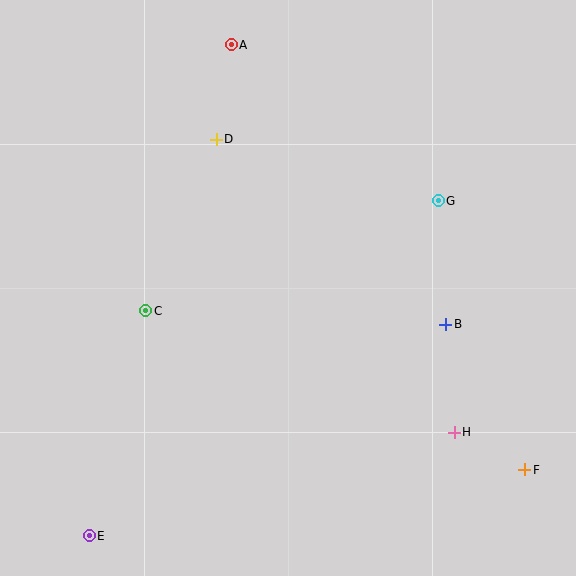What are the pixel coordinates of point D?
Point D is at (216, 139).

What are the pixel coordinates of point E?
Point E is at (89, 536).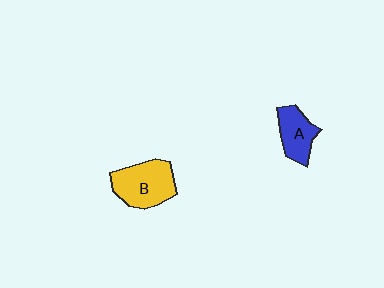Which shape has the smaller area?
Shape A (blue).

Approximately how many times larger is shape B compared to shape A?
Approximately 1.5 times.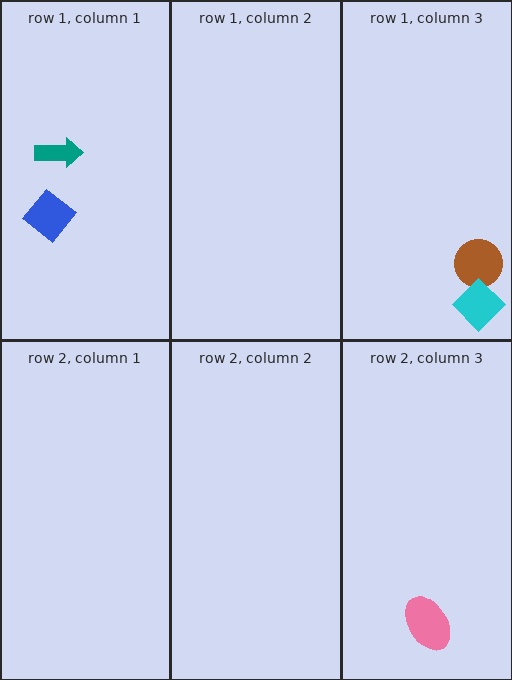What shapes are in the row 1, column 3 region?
The brown circle, the cyan diamond.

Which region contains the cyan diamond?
The row 1, column 3 region.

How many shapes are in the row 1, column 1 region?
2.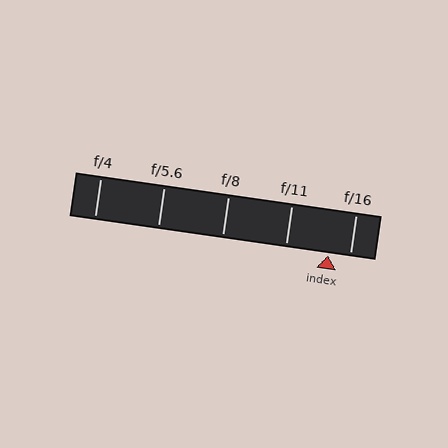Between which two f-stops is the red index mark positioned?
The index mark is between f/11 and f/16.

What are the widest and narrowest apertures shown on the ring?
The widest aperture shown is f/4 and the narrowest is f/16.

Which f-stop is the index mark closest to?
The index mark is closest to f/16.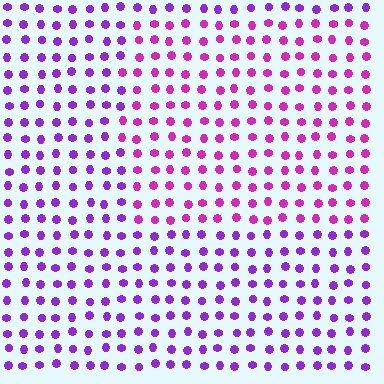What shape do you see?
I see a rectangle.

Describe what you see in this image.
The image is filled with small purple elements in a uniform arrangement. A rectangle-shaped region is visible where the elements are tinted to a slightly different hue, forming a subtle color boundary.